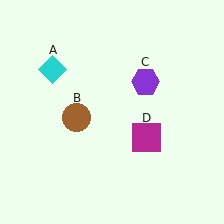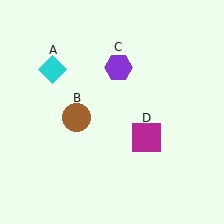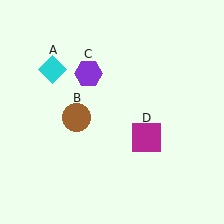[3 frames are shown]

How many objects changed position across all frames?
1 object changed position: purple hexagon (object C).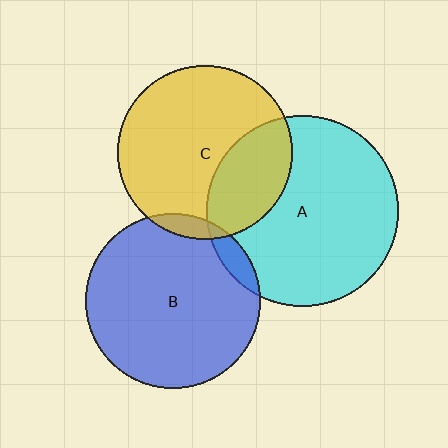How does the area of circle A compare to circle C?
Approximately 1.2 times.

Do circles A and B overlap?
Yes.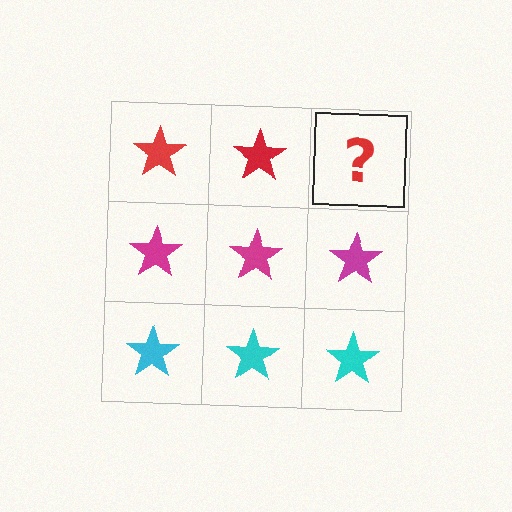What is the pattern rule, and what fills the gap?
The rule is that each row has a consistent color. The gap should be filled with a red star.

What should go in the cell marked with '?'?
The missing cell should contain a red star.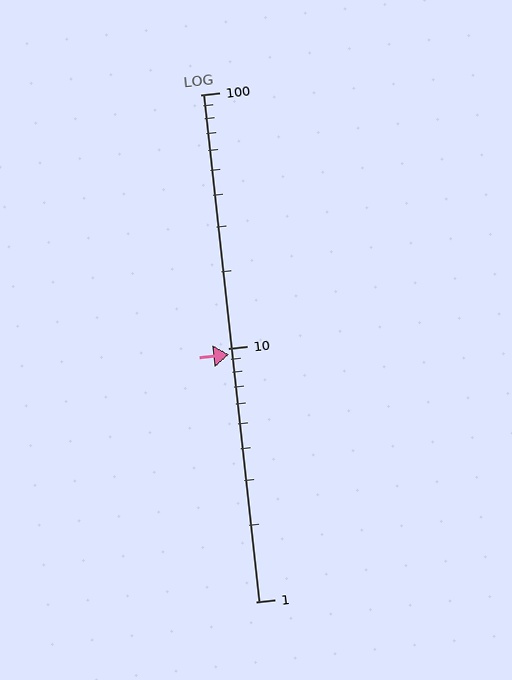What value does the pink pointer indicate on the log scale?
The pointer indicates approximately 9.4.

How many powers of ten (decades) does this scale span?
The scale spans 2 decades, from 1 to 100.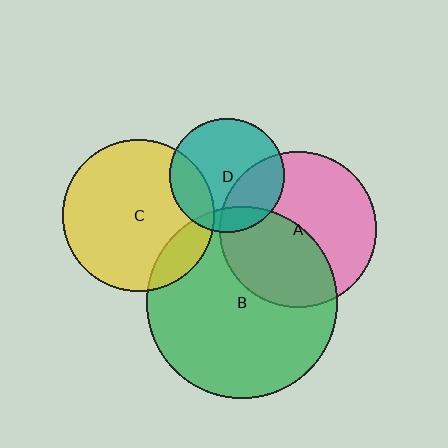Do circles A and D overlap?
Yes.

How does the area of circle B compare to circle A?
Approximately 1.5 times.